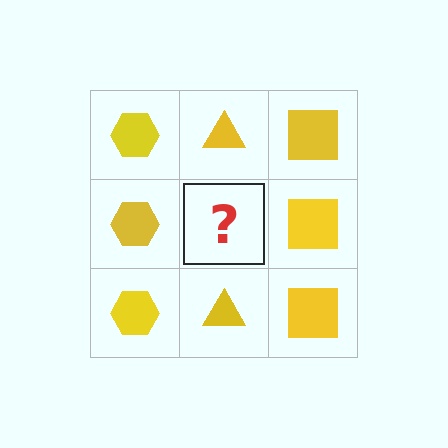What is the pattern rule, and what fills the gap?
The rule is that each column has a consistent shape. The gap should be filled with a yellow triangle.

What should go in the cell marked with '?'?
The missing cell should contain a yellow triangle.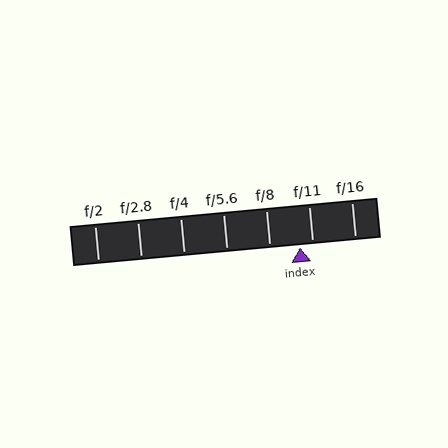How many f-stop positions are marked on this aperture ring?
There are 7 f-stop positions marked.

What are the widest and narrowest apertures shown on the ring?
The widest aperture shown is f/2 and the narrowest is f/16.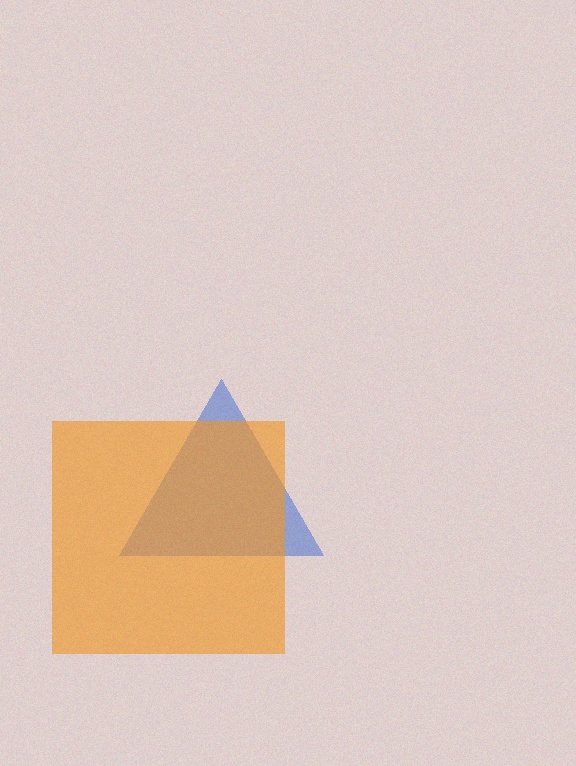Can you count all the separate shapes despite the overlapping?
Yes, there are 2 separate shapes.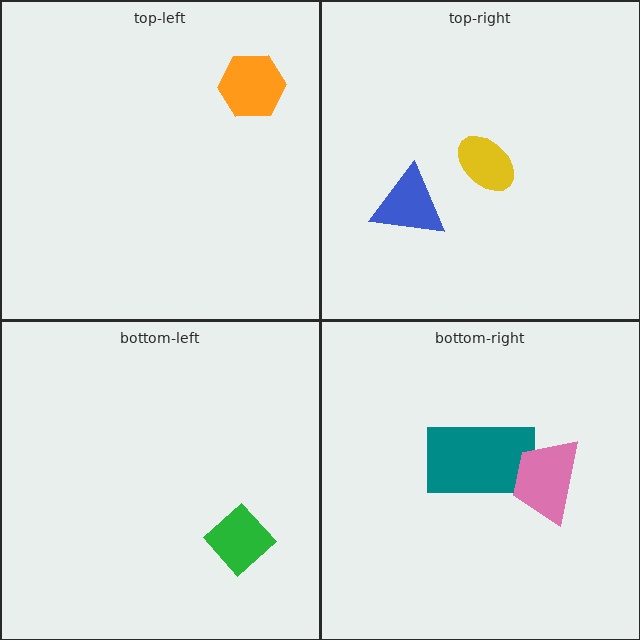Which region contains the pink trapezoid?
The bottom-right region.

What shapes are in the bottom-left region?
The green diamond.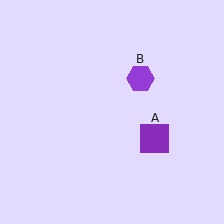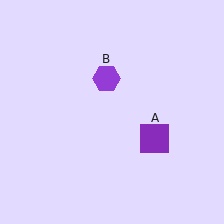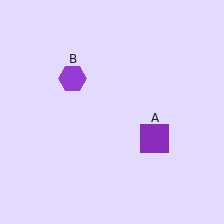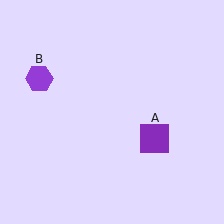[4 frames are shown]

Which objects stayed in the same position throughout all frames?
Purple square (object A) remained stationary.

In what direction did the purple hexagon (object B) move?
The purple hexagon (object B) moved left.